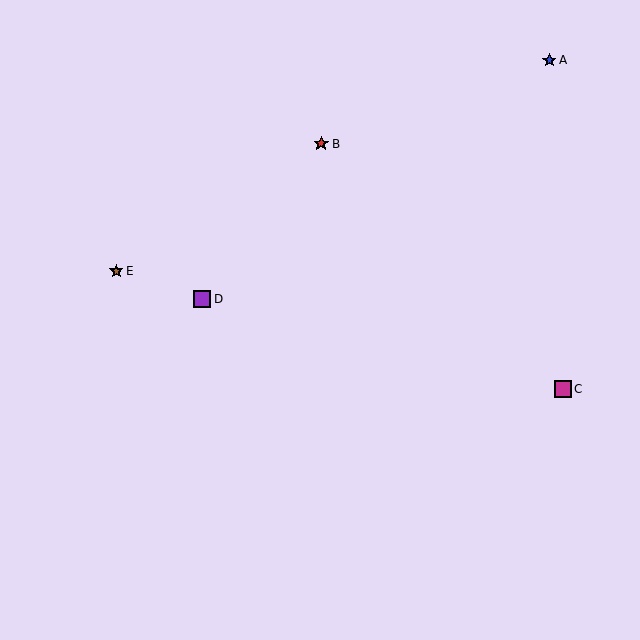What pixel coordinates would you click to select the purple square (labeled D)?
Click at (202, 299) to select the purple square D.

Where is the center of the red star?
The center of the red star is at (321, 144).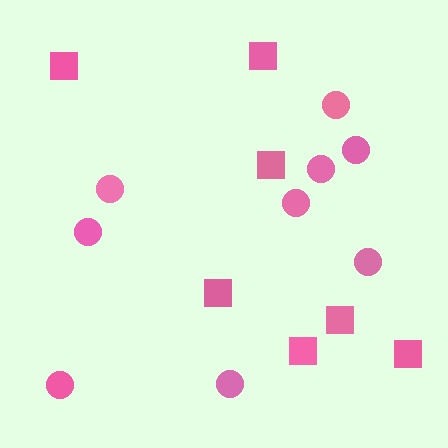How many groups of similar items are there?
There are 2 groups: one group of circles (9) and one group of squares (7).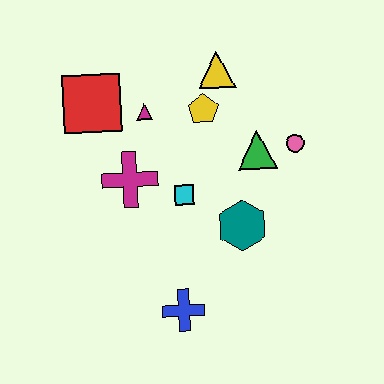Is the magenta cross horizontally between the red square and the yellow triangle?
Yes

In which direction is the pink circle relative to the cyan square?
The pink circle is to the right of the cyan square.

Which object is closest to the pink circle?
The green triangle is closest to the pink circle.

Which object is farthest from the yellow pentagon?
The blue cross is farthest from the yellow pentagon.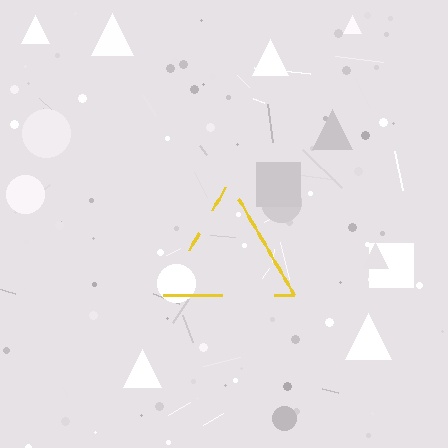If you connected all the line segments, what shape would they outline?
They would outline a triangle.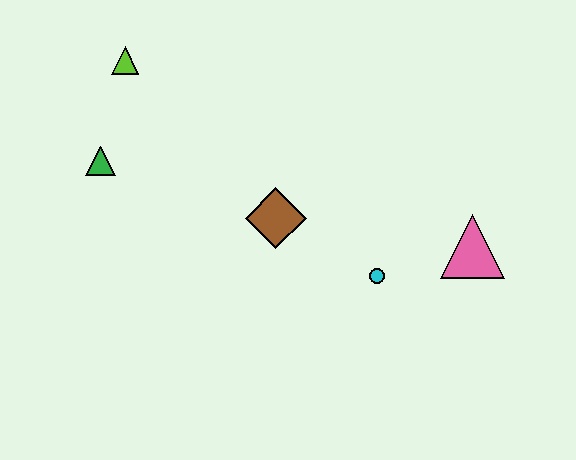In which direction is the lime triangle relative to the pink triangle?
The lime triangle is to the left of the pink triangle.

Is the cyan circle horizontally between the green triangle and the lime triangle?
No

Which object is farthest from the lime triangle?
The pink triangle is farthest from the lime triangle.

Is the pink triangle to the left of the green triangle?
No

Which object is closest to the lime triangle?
The green triangle is closest to the lime triangle.